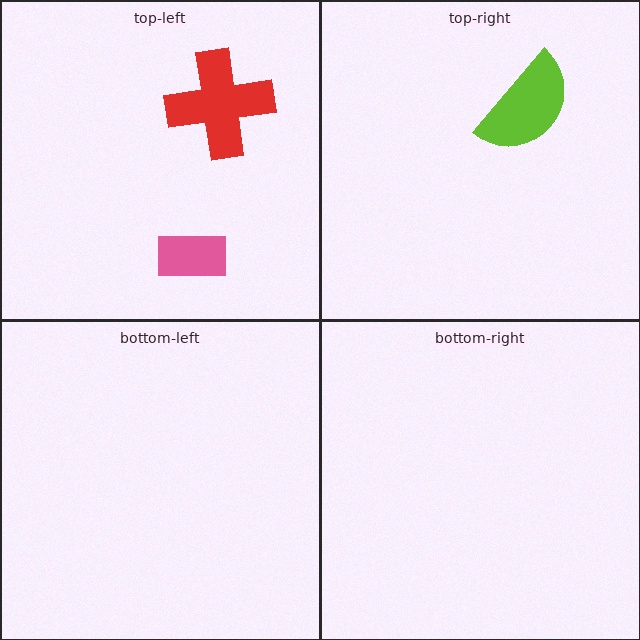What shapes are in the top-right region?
The lime semicircle.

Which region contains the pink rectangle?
The top-left region.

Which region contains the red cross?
The top-left region.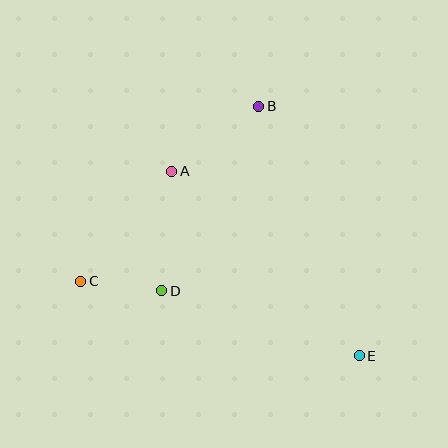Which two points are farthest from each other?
Points C and E are farthest from each other.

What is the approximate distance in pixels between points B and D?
The distance between B and D is approximately 209 pixels.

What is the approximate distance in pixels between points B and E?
The distance between B and E is approximately 269 pixels.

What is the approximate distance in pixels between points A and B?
The distance between A and B is approximately 109 pixels.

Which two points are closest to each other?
Points C and D are closest to each other.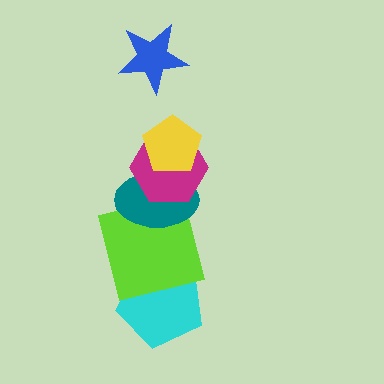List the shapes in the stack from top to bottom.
From top to bottom: the blue star, the yellow pentagon, the magenta hexagon, the teal ellipse, the lime square, the cyan pentagon.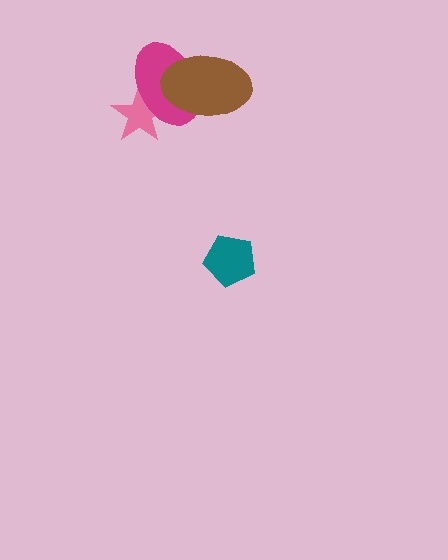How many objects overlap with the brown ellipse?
1 object overlaps with the brown ellipse.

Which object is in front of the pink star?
The magenta ellipse is in front of the pink star.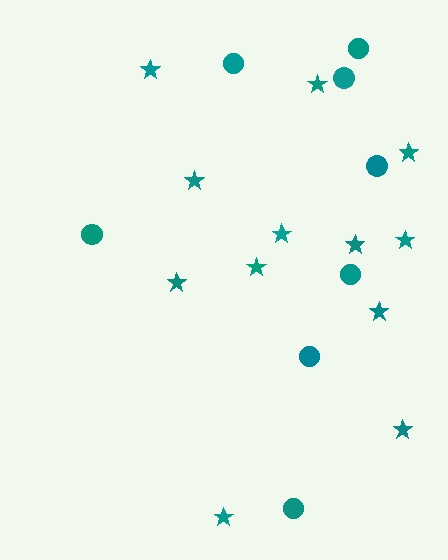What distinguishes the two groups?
There are 2 groups: one group of stars (12) and one group of circles (8).